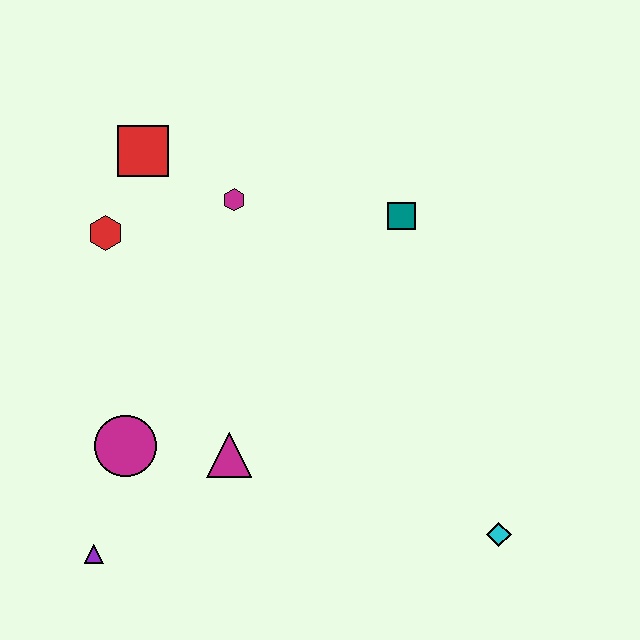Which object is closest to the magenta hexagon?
The red square is closest to the magenta hexagon.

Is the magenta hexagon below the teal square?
No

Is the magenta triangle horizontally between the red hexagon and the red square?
No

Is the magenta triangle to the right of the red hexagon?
Yes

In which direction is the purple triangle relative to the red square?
The purple triangle is below the red square.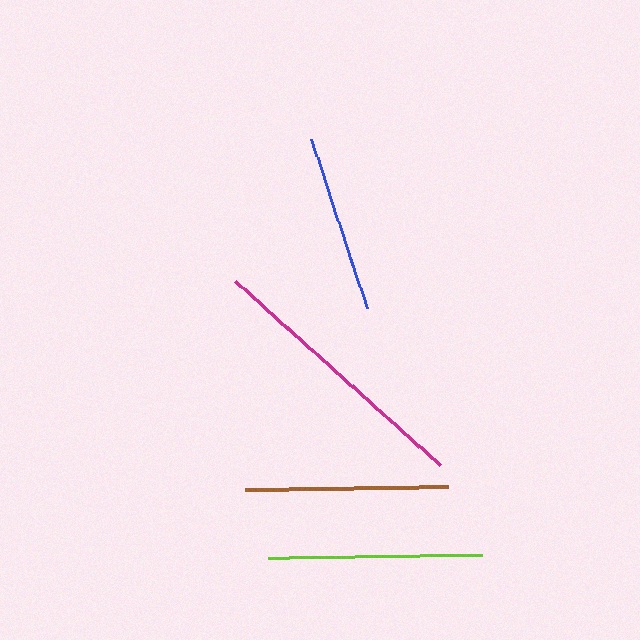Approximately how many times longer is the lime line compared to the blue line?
The lime line is approximately 1.2 times the length of the blue line.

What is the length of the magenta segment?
The magenta segment is approximately 275 pixels long.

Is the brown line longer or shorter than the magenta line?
The magenta line is longer than the brown line.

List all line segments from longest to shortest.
From longest to shortest: magenta, lime, brown, blue.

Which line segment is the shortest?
The blue line is the shortest at approximately 178 pixels.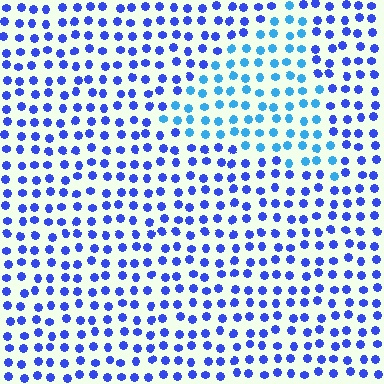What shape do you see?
I see a triangle.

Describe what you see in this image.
The image is filled with small blue elements in a uniform arrangement. A triangle-shaped region is visible where the elements are tinted to a slightly different hue, forming a subtle color boundary.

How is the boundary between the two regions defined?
The boundary is defined purely by a slight shift in hue (about 33 degrees). Spacing, size, and orientation are identical on both sides.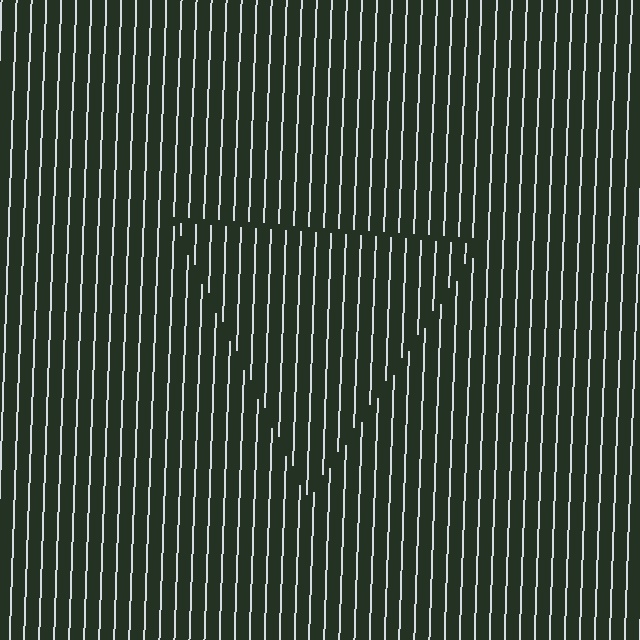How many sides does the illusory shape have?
3 sides — the line-ends trace a triangle.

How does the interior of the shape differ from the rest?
The interior of the shape contains the same grating, shifted by half a period — the contour is defined by the phase discontinuity where line-ends from the inner and outer gratings abut.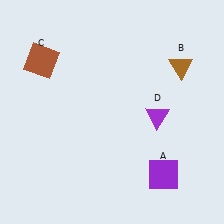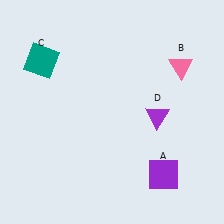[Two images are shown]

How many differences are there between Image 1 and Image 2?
There are 2 differences between the two images.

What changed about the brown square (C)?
In Image 1, C is brown. In Image 2, it changed to teal.